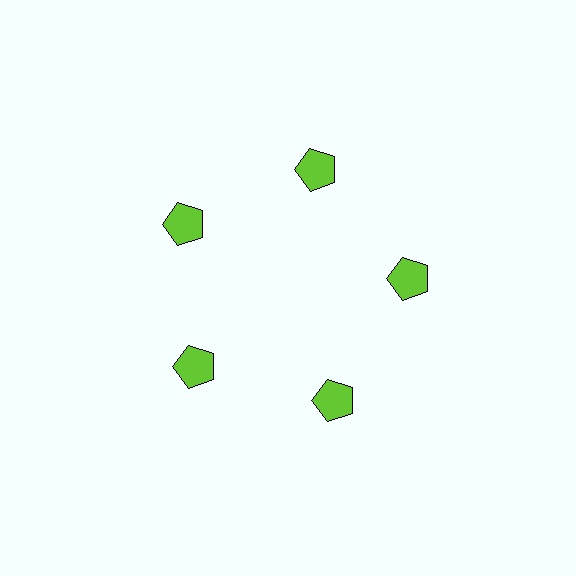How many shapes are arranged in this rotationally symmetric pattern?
There are 5 shapes, arranged in 5 groups of 1.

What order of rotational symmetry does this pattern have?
This pattern has 5-fold rotational symmetry.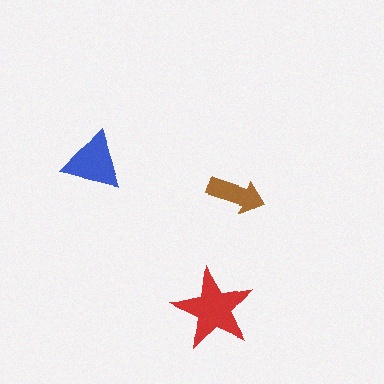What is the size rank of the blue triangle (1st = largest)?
2nd.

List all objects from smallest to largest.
The brown arrow, the blue triangle, the red star.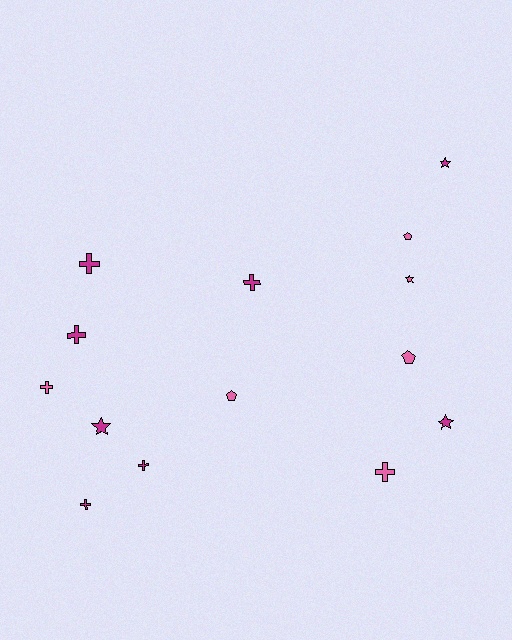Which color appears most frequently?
Magenta, with 8 objects.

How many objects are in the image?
There are 14 objects.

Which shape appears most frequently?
Cross, with 7 objects.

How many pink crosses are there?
There are 2 pink crosses.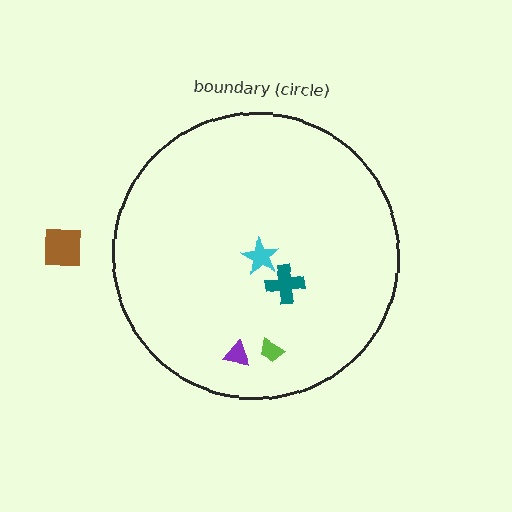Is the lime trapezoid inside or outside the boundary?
Inside.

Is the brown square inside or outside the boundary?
Outside.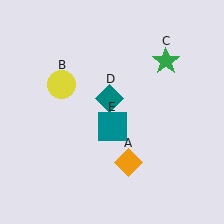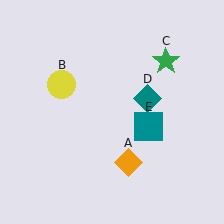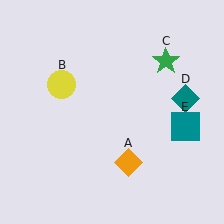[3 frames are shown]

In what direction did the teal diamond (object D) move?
The teal diamond (object D) moved right.